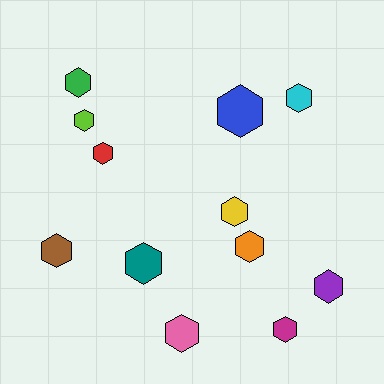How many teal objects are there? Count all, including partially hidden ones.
There is 1 teal object.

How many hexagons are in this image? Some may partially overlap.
There are 12 hexagons.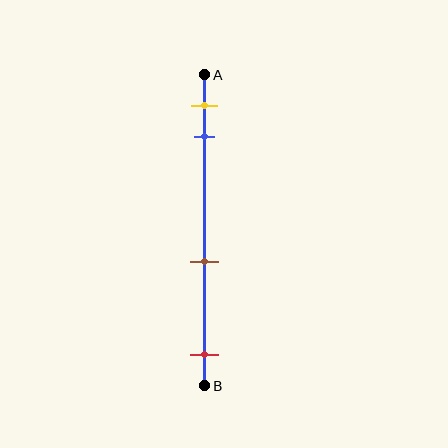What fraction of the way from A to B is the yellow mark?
The yellow mark is approximately 10% (0.1) of the way from A to B.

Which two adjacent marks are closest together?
The yellow and blue marks are the closest adjacent pair.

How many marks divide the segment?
There are 4 marks dividing the segment.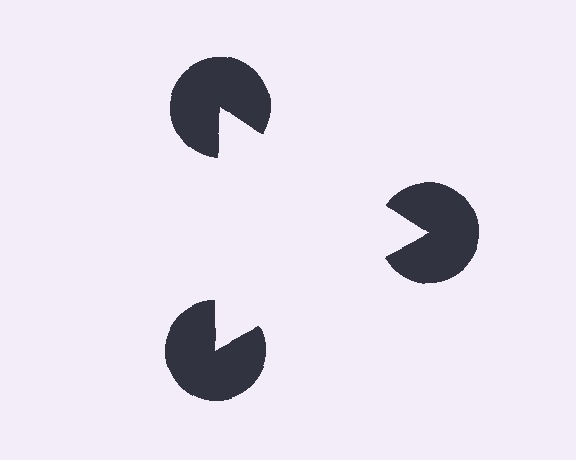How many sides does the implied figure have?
3 sides.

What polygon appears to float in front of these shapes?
An illusory triangle — its edges are inferred from the aligned wedge cuts in the pac-man discs, not physically drawn.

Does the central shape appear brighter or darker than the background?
It typically appears slightly brighter than the background, even though no actual brightness change is drawn.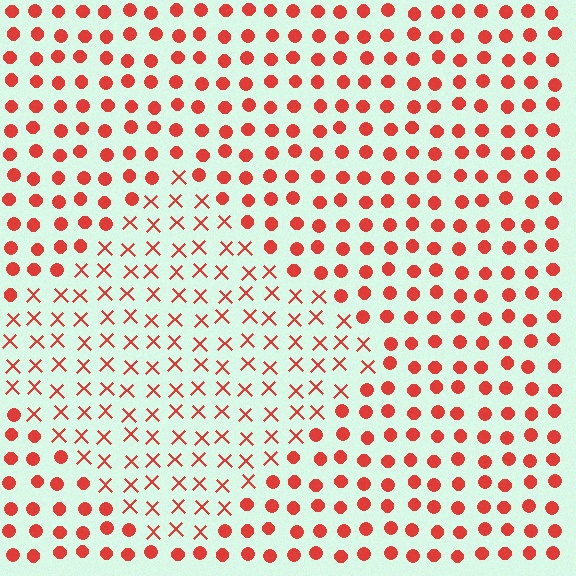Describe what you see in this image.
The image is filled with small red elements arranged in a uniform grid. A diamond-shaped region contains X marks, while the surrounding area contains circles. The boundary is defined purely by the change in element shape.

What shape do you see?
I see a diamond.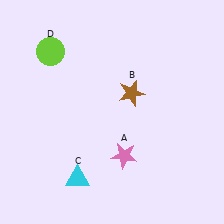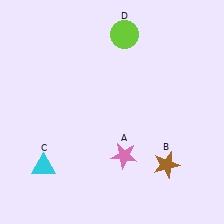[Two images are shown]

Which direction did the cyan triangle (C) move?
The cyan triangle (C) moved left.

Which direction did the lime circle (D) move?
The lime circle (D) moved right.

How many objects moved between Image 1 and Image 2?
3 objects moved between the two images.